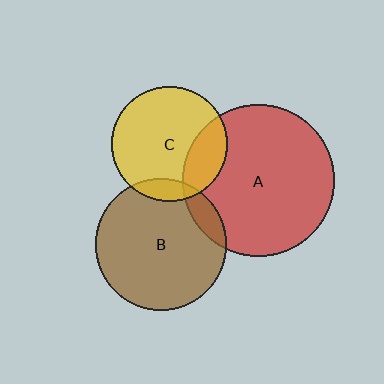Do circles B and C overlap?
Yes.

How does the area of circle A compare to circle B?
Approximately 1.3 times.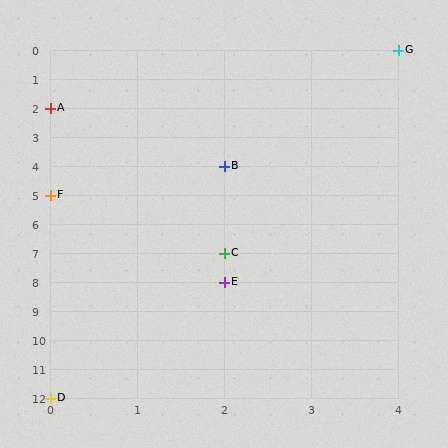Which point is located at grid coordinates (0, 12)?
Point D is at (0, 12).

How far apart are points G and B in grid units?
Points G and B are 2 columns and 4 rows apart (about 4.5 grid units diagonally).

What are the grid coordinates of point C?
Point C is at grid coordinates (2, 7).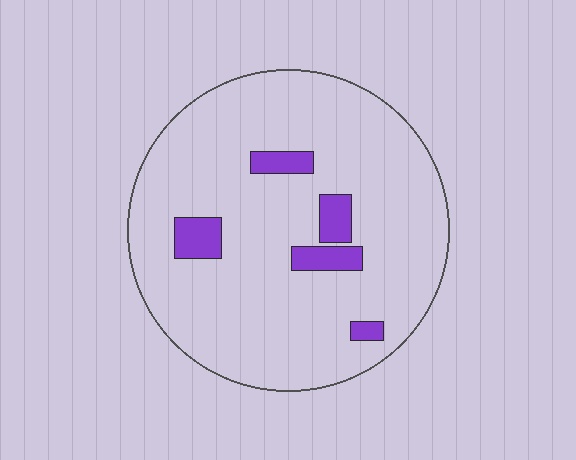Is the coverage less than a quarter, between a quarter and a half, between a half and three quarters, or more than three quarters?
Less than a quarter.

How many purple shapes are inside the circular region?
5.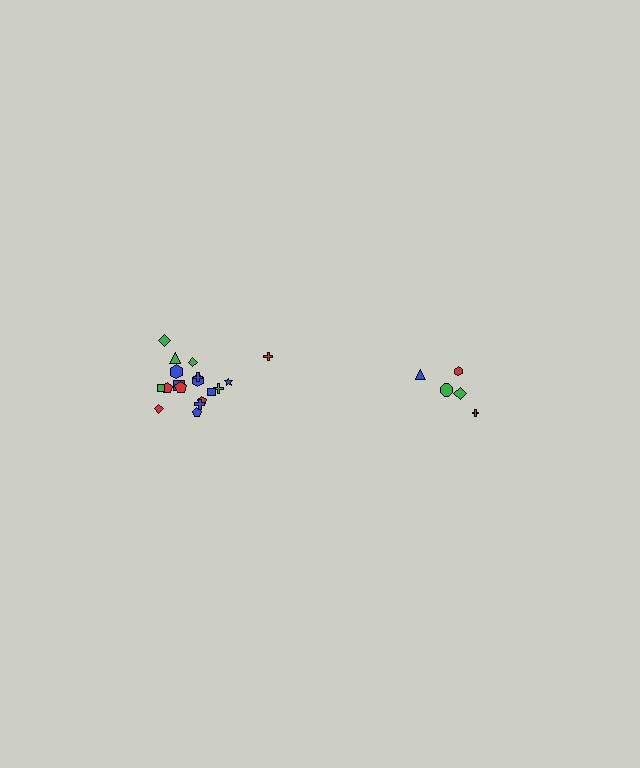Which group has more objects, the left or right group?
The left group.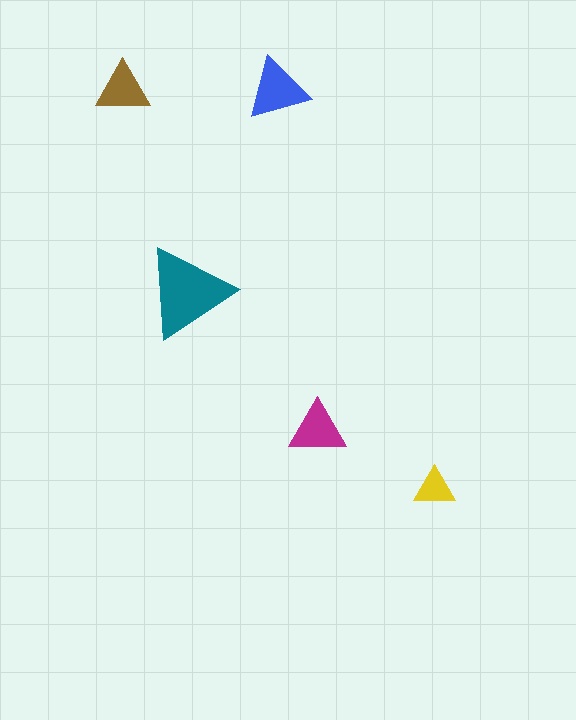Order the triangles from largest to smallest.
the teal one, the blue one, the magenta one, the brown one, the yellow one.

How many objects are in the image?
There are 5 objects in the image.